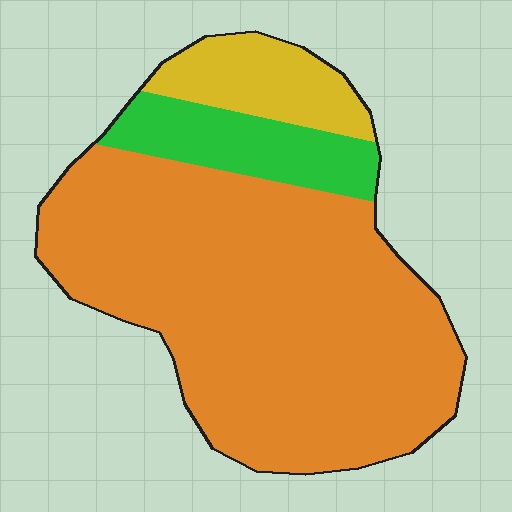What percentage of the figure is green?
Green takes up about one eighth (1/8) of the figure.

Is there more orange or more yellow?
Orange.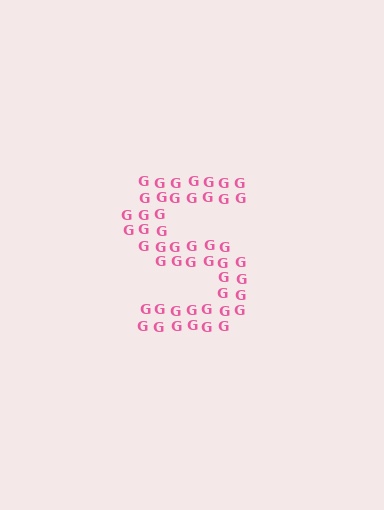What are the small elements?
The small elements are letter G's.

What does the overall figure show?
The overall figure shows the letter S.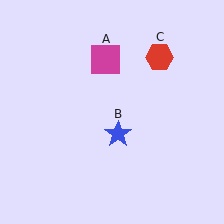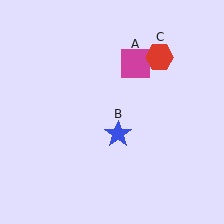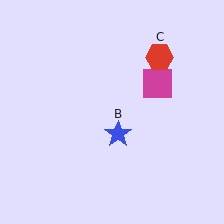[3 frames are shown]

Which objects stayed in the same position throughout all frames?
Blue star (object B) and red hexagon (object C) remained stationary.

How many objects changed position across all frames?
1 object changed position: magenta square (object A).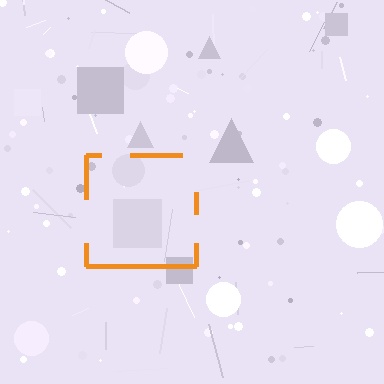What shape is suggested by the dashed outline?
The dashed outline suggests a square.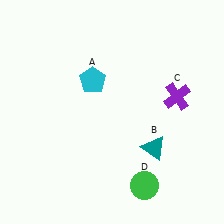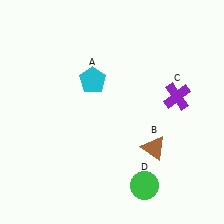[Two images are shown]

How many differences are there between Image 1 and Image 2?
There is 1 difference between the two images.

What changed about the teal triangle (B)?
In Image 1, B is teal. In Image 2, it changed to brown.